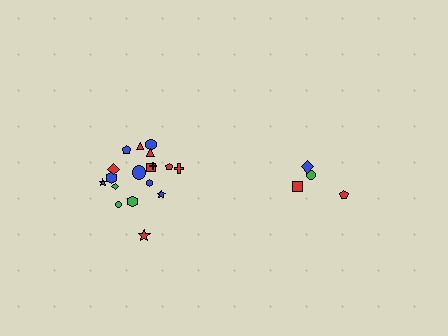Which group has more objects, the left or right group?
The left group.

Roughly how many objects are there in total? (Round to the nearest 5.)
Roughly 20 objects in total.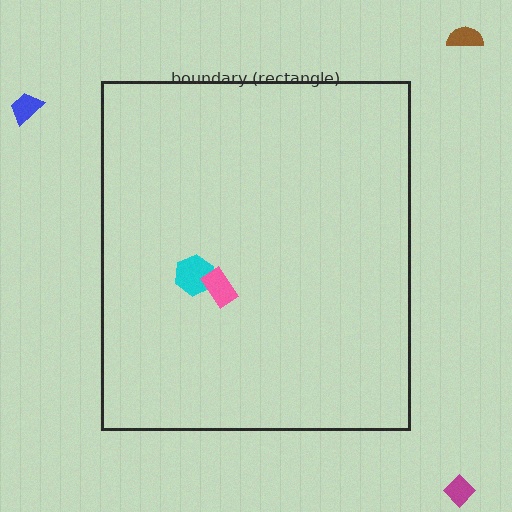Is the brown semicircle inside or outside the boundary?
Outside.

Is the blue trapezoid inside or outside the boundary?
Outside.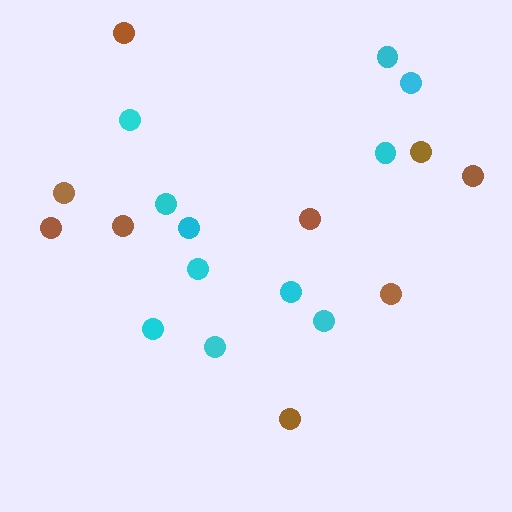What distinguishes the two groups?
There are 2 groups: one group of brown circles (9) and one group of cyan circles (11).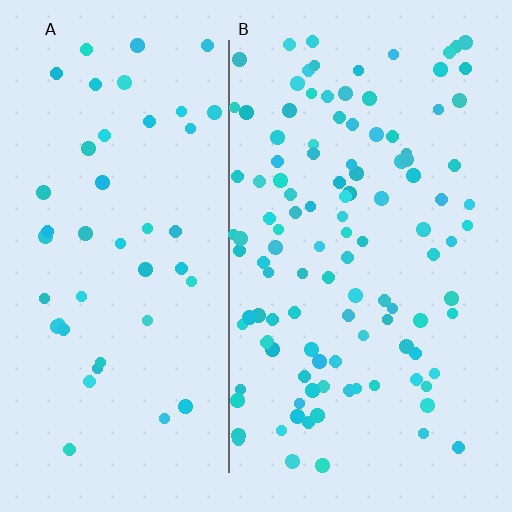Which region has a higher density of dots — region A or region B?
B (the right).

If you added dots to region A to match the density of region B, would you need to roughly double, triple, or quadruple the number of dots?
Approximately double.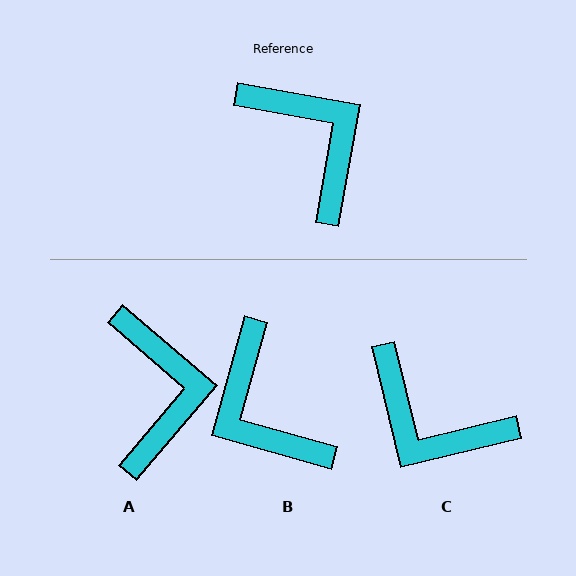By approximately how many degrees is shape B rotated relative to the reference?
Approximately 174 degrees counter-clockwise.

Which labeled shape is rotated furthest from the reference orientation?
B, about 174 degrees away.